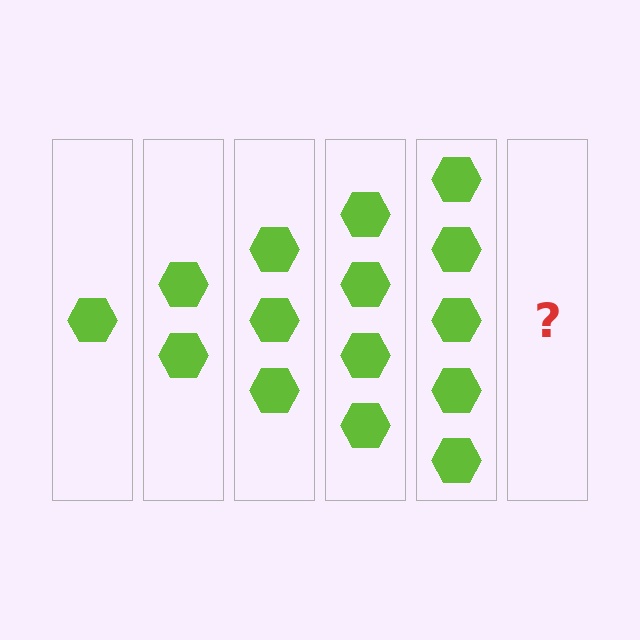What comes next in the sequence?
The next element should be 6 hexagons.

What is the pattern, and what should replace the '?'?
The pattern is that each step adds one more hexagon. The '?' should be 6 hexagons.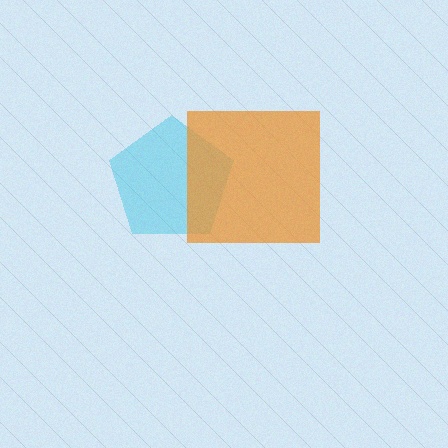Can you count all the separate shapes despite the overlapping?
Yes, there are 2 separate shapes.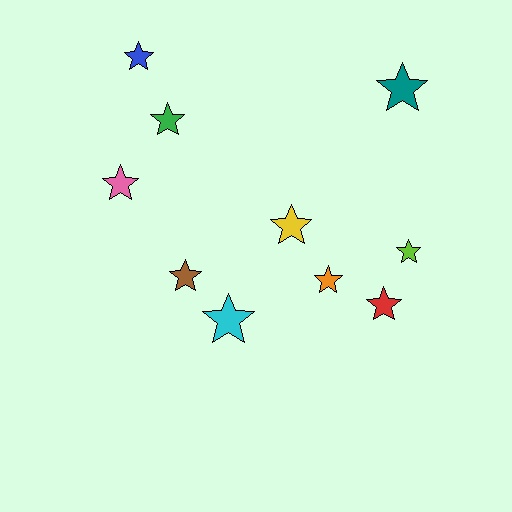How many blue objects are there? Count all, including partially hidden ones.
There is 1 blue object.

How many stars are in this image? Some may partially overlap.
There are 10 stars.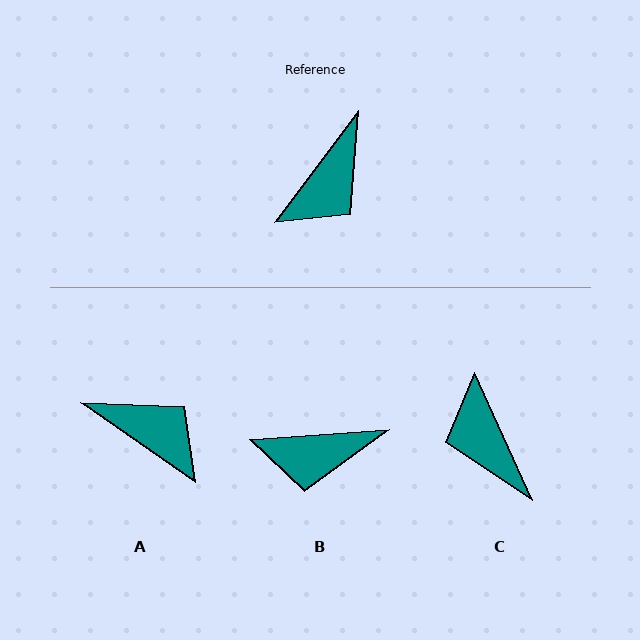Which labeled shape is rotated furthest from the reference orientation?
C, about 119 degrees away.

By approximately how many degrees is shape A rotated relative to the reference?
Approximately 92 degrees counter-clockwise.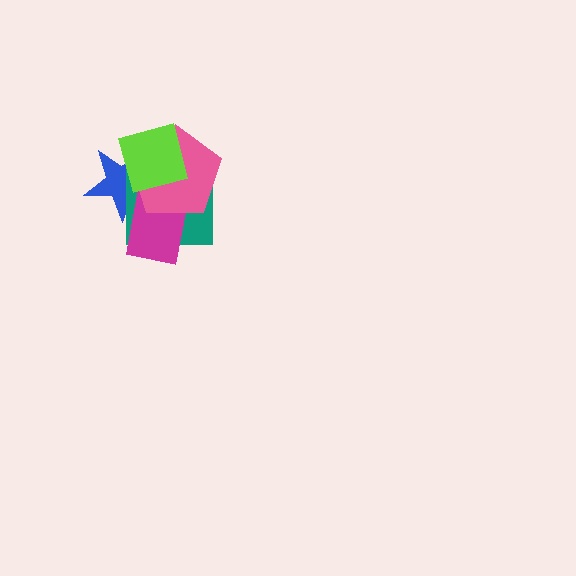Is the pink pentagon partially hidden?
Yes, it is partially covered by another shape.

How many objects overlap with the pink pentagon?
4 objects overlap with the pink pentagon.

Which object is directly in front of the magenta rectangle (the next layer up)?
The pink pentagon is directly in front of the magenta rectangle.